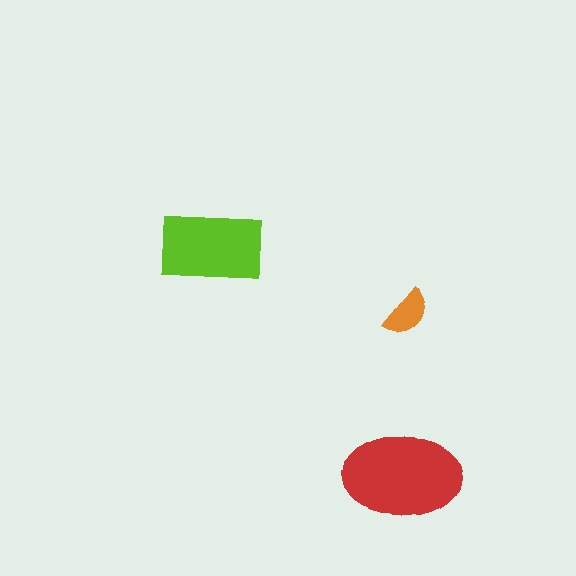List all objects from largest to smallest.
The red ellipse, the lime rectangle, the orange semicircle.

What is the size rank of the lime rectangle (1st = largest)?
2nd.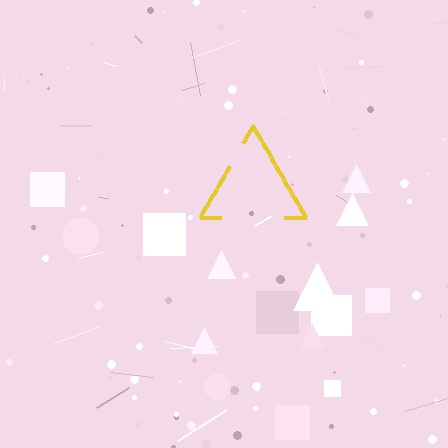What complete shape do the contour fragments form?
The contour fragments form a triangle.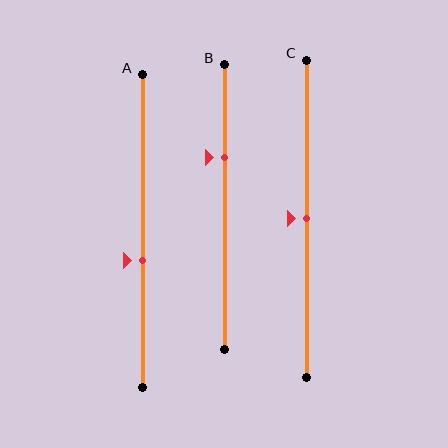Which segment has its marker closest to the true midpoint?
Segment C has its marker closest to the true midpoint.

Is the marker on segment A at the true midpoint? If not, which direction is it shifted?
No, the marker on segment A is shifted downward by about 9% of the segment length.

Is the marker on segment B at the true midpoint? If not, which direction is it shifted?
No, the marker on segment B is shifted upward by about 17% of the segment length.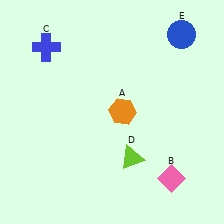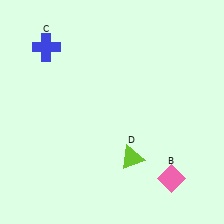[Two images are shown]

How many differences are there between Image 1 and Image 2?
There are 2 differences between the two images.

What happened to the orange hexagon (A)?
The orange hexagon (A) was removed in Image 2. It was in the top-right area of Image 1.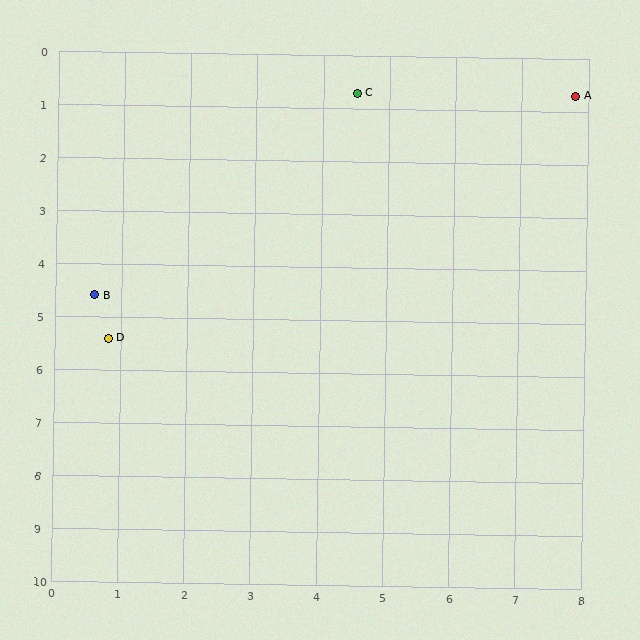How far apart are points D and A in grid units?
Points D and A are about 8.4 grid units apart.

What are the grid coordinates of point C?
Point C is at approximately (4.5, 0.7).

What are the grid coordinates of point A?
Point A is at approximately (7.8, 0.7).